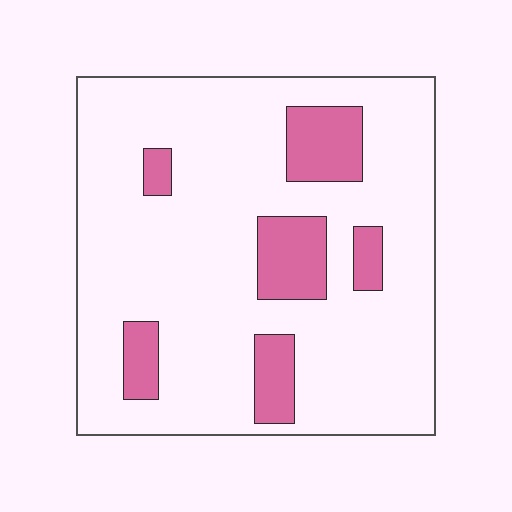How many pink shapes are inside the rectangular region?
6.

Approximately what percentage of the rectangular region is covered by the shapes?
Approximately 15%.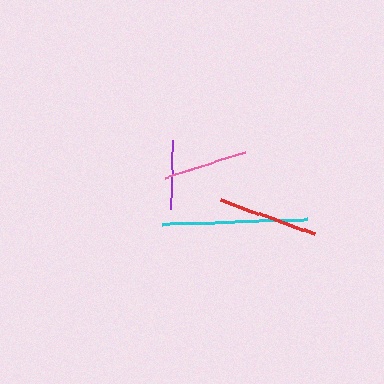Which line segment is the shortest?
The purple line is the shortest at approximately 69 pixels.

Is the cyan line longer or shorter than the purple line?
The cyan line is longer than the purple line.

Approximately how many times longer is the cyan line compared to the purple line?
The cyan line is approximately 2.1 times the length of the purple line.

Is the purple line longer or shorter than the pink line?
The pink line is longer than the purple line.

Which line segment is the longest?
The cyan line is the longest at approximately 144 pixels.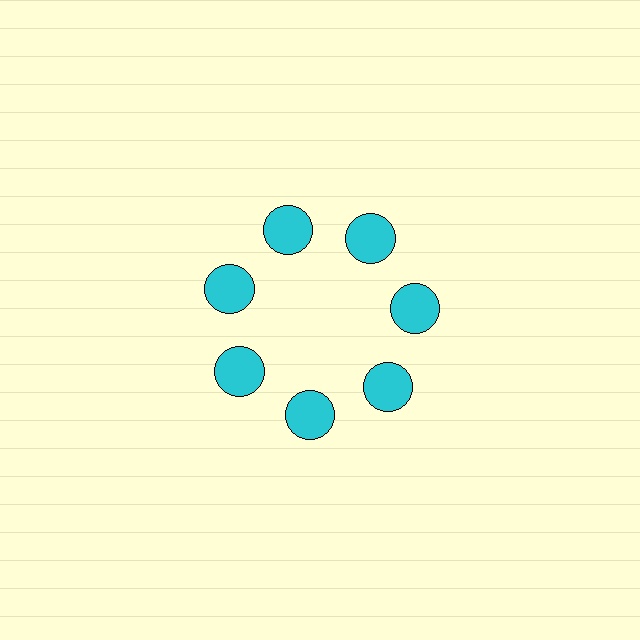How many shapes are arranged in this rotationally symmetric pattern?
There are 7 shapes, arranged in 7 groups of 1.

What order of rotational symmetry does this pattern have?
This pattern has 7-fold rotational symmetry.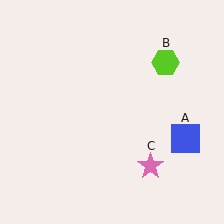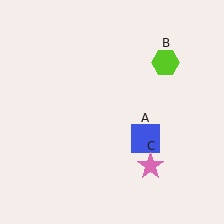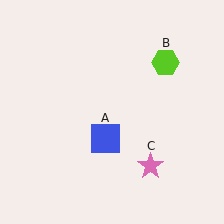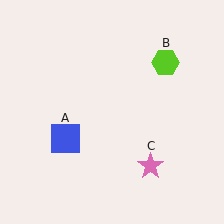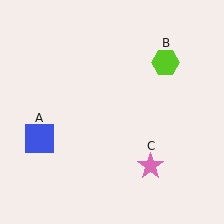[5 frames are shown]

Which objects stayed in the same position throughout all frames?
Lime hexagon (object B) and pink star (object C) remained stationary.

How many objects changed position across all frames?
1 object changed position: blue square (object A).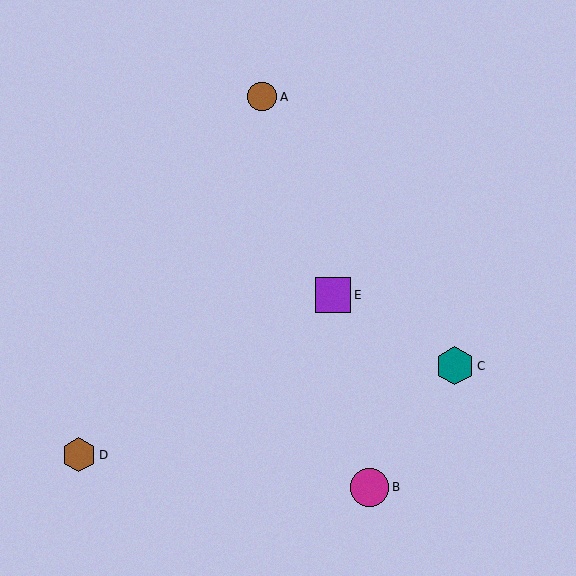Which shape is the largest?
The magenta circle (labeled B) is the largest.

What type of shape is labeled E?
Shape E is a purple square.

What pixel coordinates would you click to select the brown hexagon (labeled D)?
Click at (79, 455) to select the brown hexagon D.